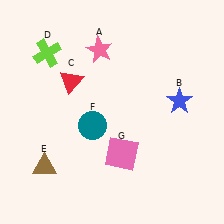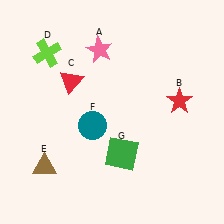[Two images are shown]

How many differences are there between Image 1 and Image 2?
There are 2 differences between the two images.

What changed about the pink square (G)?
In Image 1, G is pink. In Image 2, it changed to green.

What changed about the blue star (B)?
In Image 1, B is blue. In Image 2, it changed to red.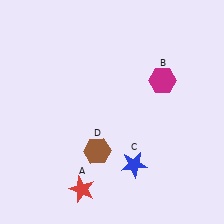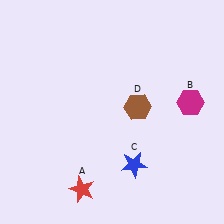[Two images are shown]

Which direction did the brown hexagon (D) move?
The brown hexagon (D) moved up.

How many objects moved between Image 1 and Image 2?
2 objects moved between the two images.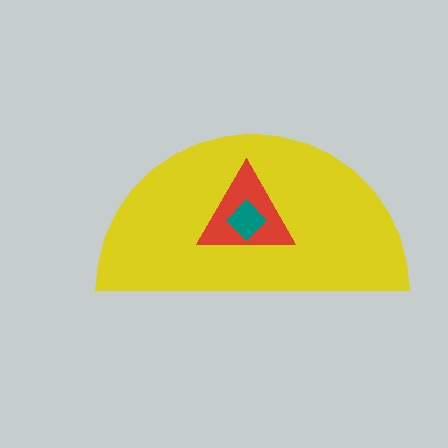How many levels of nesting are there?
3.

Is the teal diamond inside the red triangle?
Yes.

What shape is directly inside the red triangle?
The teal diamond.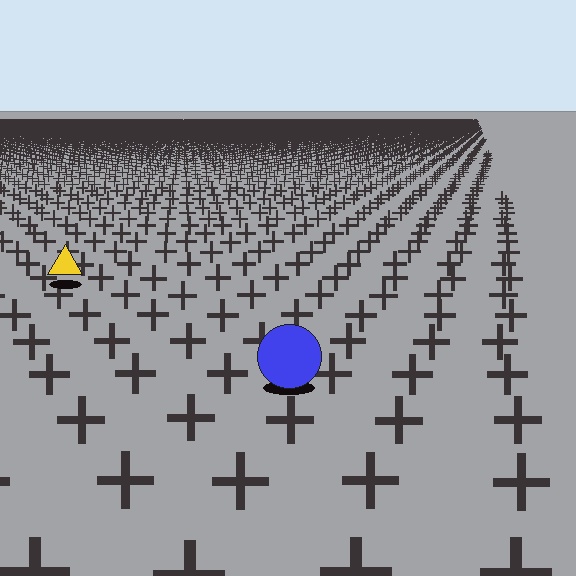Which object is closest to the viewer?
The blue circle is closest. The texture marks near it are larger and more spread out.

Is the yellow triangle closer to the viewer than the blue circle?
No. The blue circle is closer — you can tell from the texture gradient: the ground texture is coarser near it.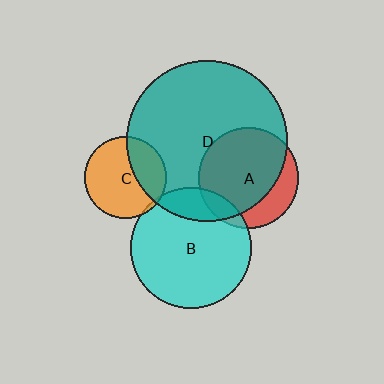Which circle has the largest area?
Circle D (teal).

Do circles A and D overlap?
Yes.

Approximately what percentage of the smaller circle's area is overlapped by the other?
Approximately 75%.